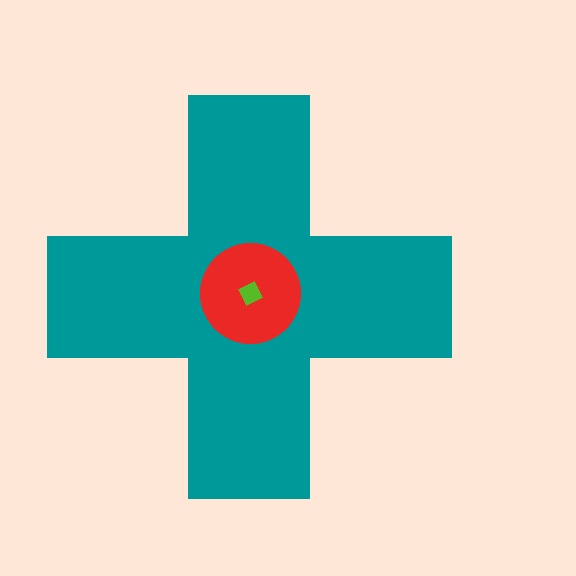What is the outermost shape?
The teal cross.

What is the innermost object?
The lime diamond.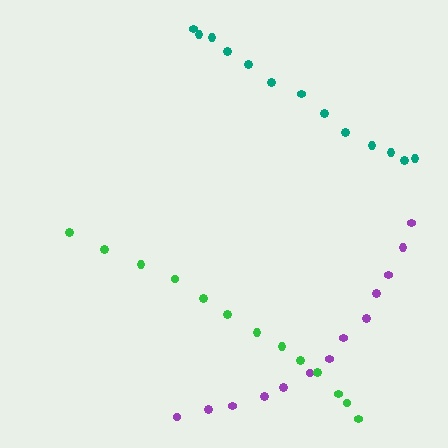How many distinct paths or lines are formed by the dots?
There are 3 distinct paths.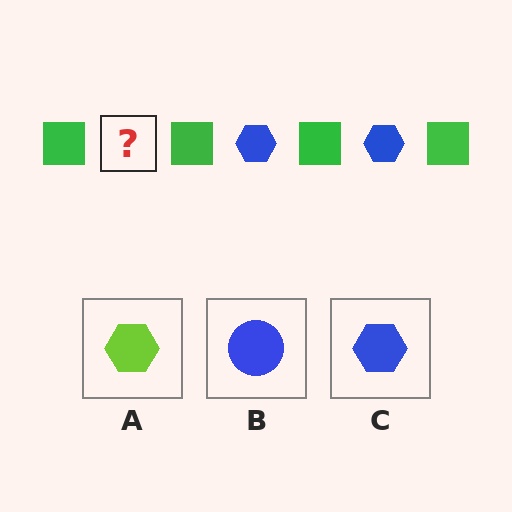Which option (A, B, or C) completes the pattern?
C.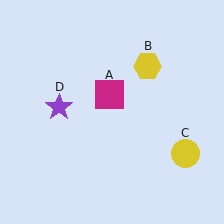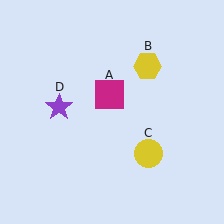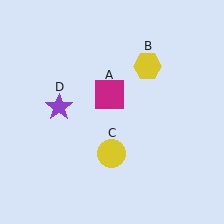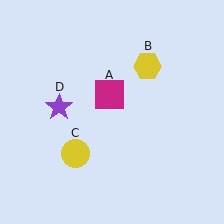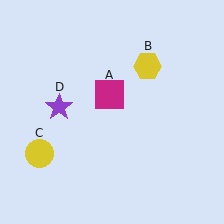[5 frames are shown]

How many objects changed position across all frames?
1 object changed position: yellow circle (object C).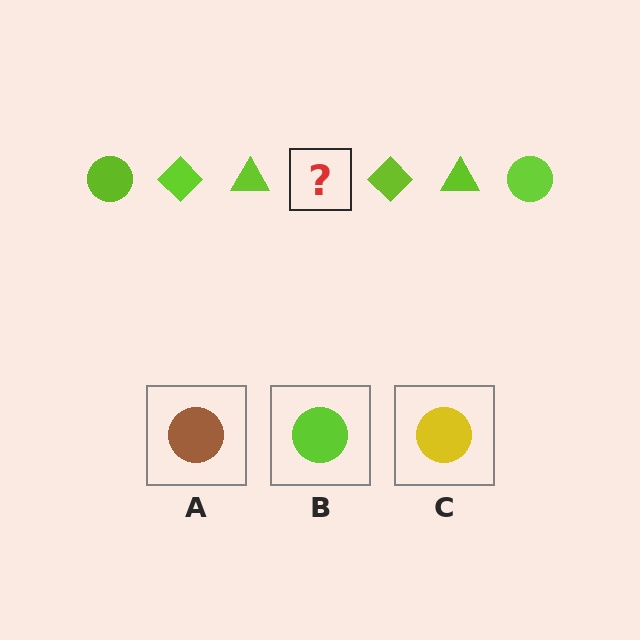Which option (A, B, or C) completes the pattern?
B.